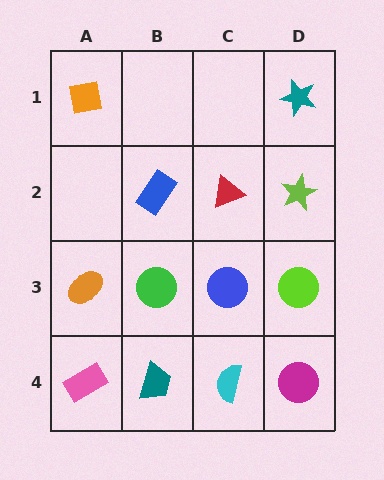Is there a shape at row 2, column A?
No, that cell is empty.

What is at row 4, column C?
A cyan semicircle.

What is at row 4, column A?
A pink rectangle.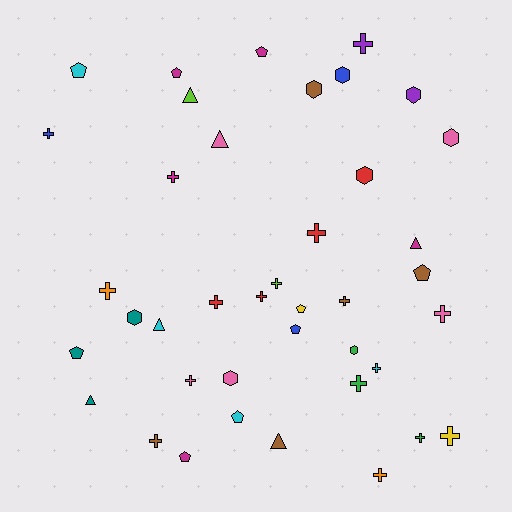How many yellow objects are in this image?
There are 2 yellow objects.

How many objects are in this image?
There are 40 objects.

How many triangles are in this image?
There are 6 triangles.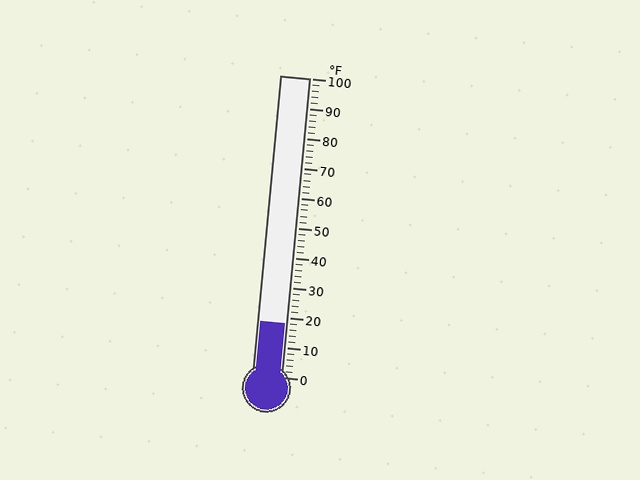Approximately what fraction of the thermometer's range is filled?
The thermometer is filled to approximately 20% of its range.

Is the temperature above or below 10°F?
The temperature is above 10°F.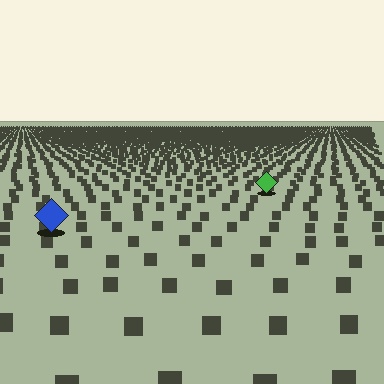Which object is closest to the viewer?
The blue diamond is closest. The texture marks near it are larger and more spread out.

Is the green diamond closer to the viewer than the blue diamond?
No. The blue diamond is closer — you can tell from the texture gradient: the ground texture is coarser near it.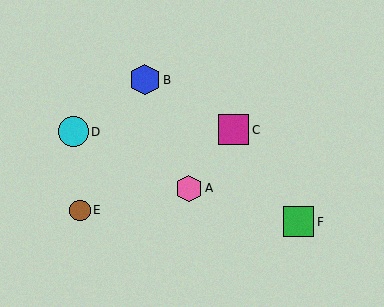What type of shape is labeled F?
Shape F is a green square.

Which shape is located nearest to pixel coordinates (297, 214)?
The green square (labeled F) at (299, 222) is nearest to that location.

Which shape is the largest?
The blue hexagon (labeled B) is the largest.